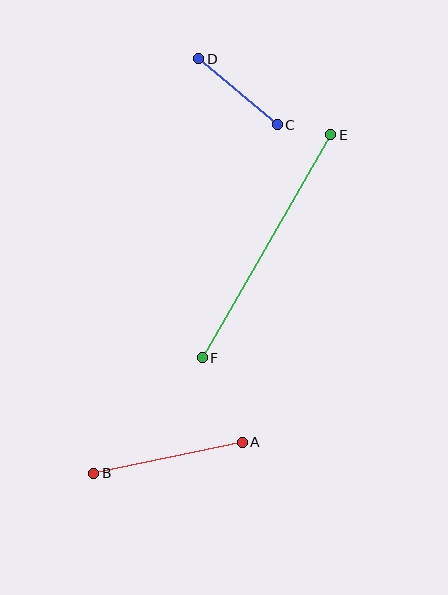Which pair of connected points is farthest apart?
Points E and F are farthest apart.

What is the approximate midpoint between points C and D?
The midpoint is at approximately (238, 92) pixels.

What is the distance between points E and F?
The distance is approximately 257 pixels.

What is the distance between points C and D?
The distance is approximately 102 pixels.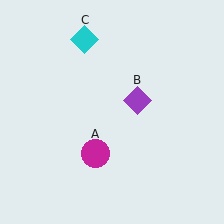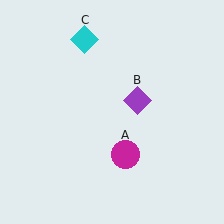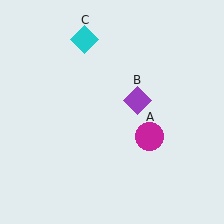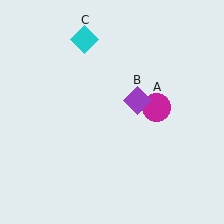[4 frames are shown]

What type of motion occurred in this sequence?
The magenta circle (object A) rotated counterclockwise around the center of the scene.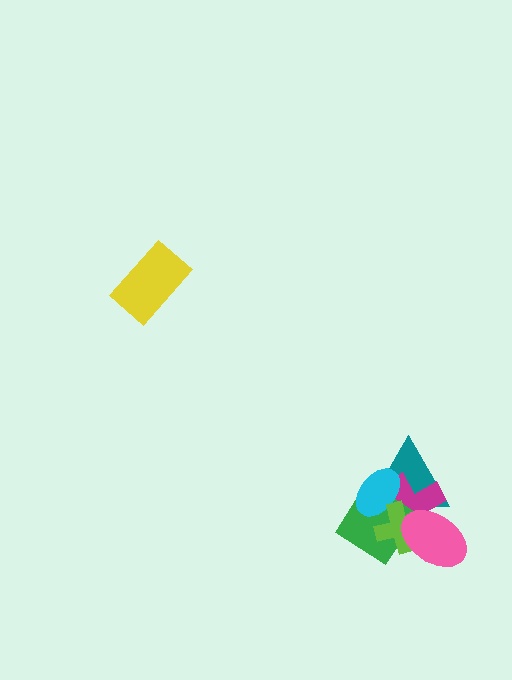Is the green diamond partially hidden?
Yes, it is partially covered by another shape.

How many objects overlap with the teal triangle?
5 objects overlap with the teal triangle.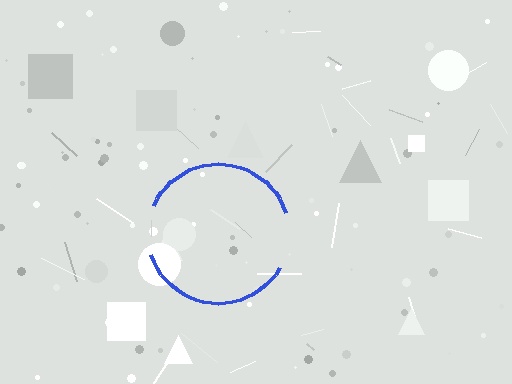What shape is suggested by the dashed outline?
The dashed outline suggests a circle.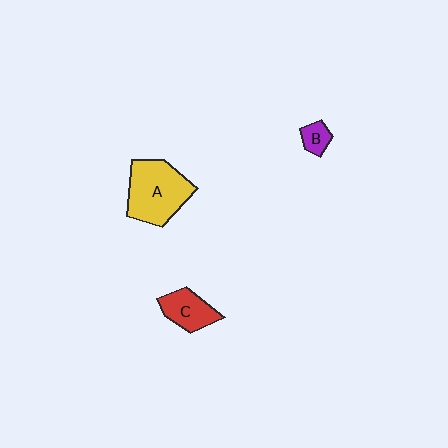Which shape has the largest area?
Shape A (yellow).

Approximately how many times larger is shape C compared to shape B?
Approximately 2.1 times.